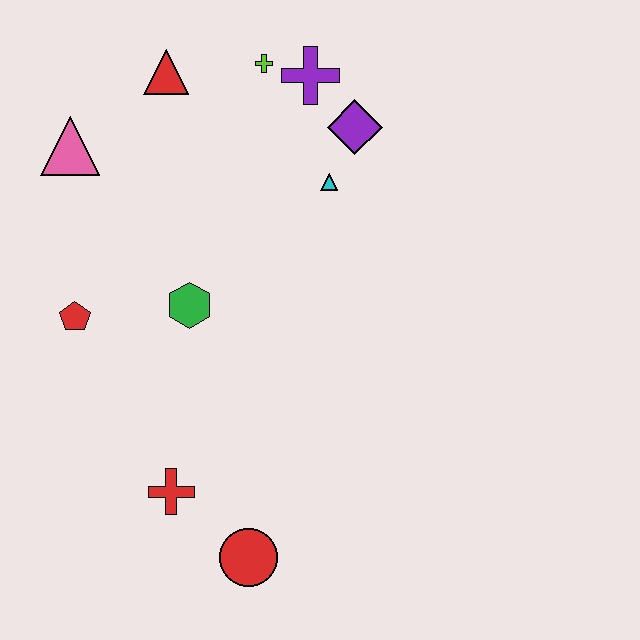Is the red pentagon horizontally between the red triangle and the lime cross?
No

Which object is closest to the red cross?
The red circle is closest to the red cross.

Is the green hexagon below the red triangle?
Yes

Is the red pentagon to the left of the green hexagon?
Yes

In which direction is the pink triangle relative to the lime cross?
The pink triangle is to the left of the lime cross.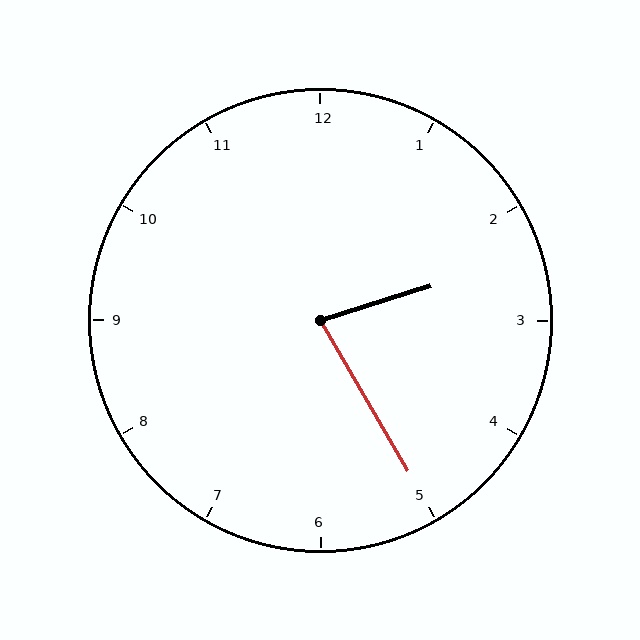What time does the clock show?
2:25.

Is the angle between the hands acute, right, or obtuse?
It is acute.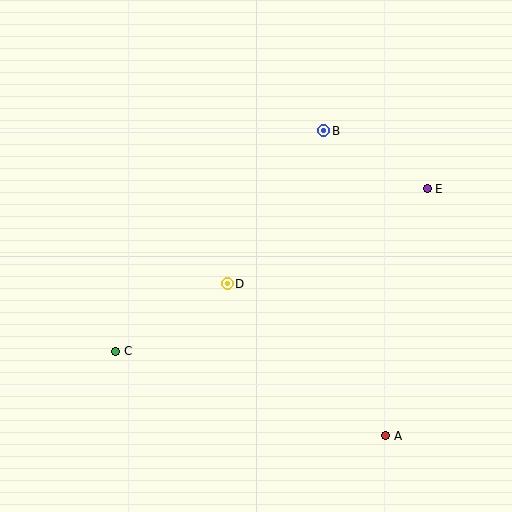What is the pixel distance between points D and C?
The distance between D and C is 130 pixels.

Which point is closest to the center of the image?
Point D at (227, 284) is closest to the center.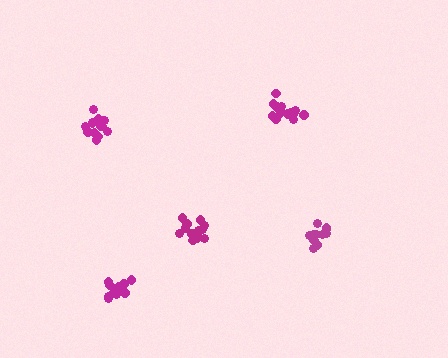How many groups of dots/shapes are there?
There are 5 groups.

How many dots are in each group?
Group 1: 13 dots, Group 2: 14 dots, Group 3: 16 dots, Group 4: 14 dots, Group 5: 11 dots (68 total).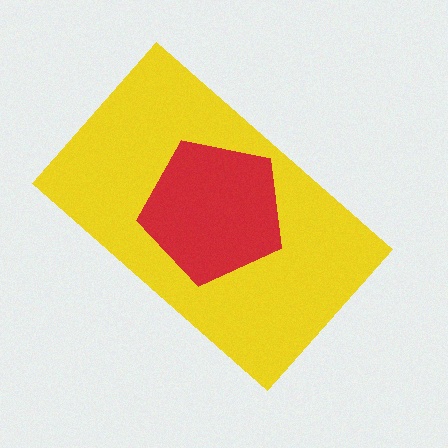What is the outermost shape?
The yellow rectangle.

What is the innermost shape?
The red pentagon.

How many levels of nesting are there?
2.